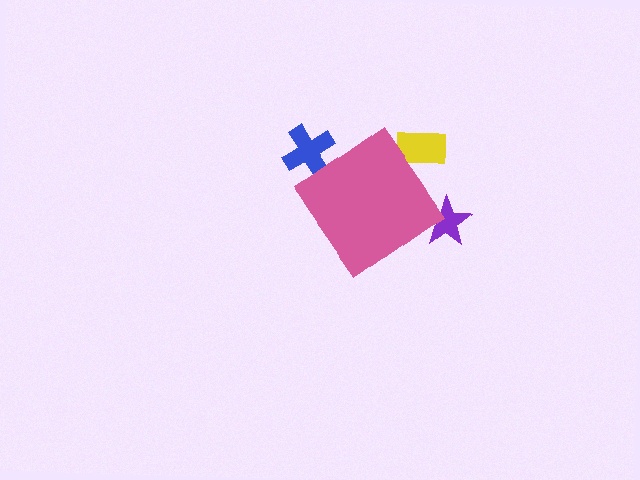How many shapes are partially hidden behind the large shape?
3 shapes are partially hidden.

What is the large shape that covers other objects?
A pink diamond.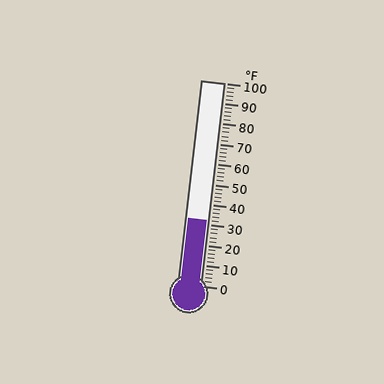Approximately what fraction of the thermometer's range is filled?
The thermometer is filled to approximately 30% of its range.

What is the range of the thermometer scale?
The thermometer scale ranges from 0°F to 100°F.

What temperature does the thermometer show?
The thermometer shows approximately 32°F.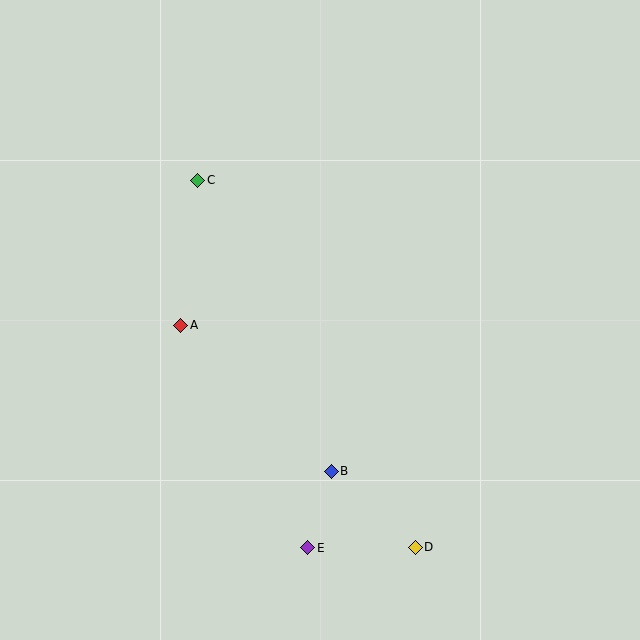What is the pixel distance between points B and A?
The distance between B and A is 210 pixels.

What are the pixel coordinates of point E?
Point E is at (308, 548).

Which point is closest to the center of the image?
Point A at (181, 325) is closest to the center.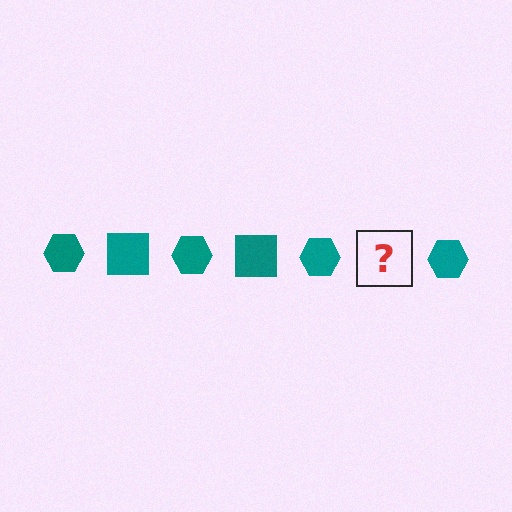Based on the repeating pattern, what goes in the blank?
The blank should be a teal square.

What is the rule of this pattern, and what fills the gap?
The rule is that the pattern cycles through hexagon, square shapes in teal. The gap should be filled with a teal square.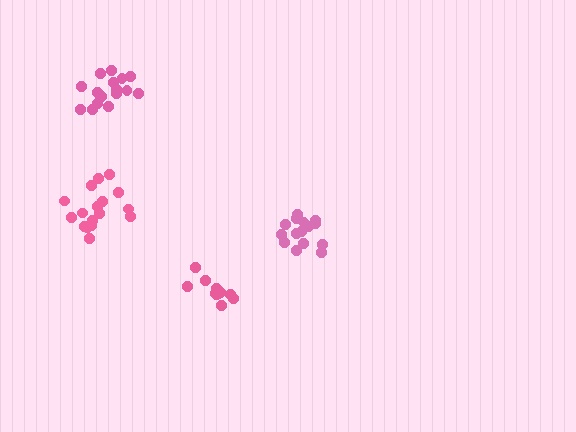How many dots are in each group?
Group 1: 16 dots, Group 2: 11 dots, Group 3: 17 dots, Group 4: 16 dots (60 total).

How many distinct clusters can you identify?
There are 4 distinct clusters.